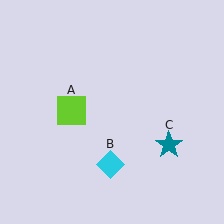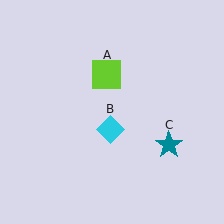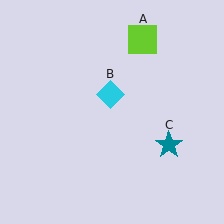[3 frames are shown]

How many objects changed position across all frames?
2 objects changed position: lime square (object A), cyan diamond (object B).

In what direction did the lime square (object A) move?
The lime square (object A) moved up and to the right.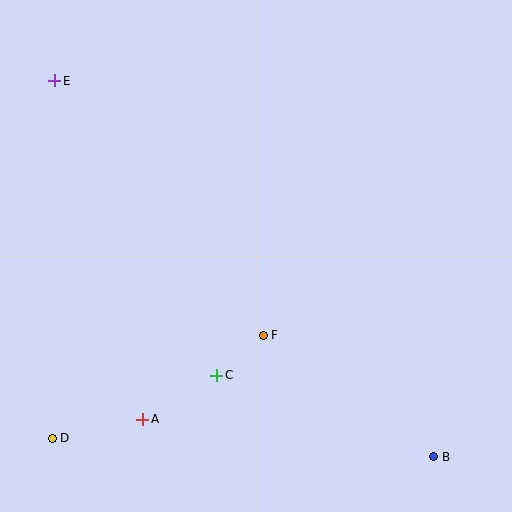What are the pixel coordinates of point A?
Point A is at (142, 419).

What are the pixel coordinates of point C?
Point C is at (217, 375).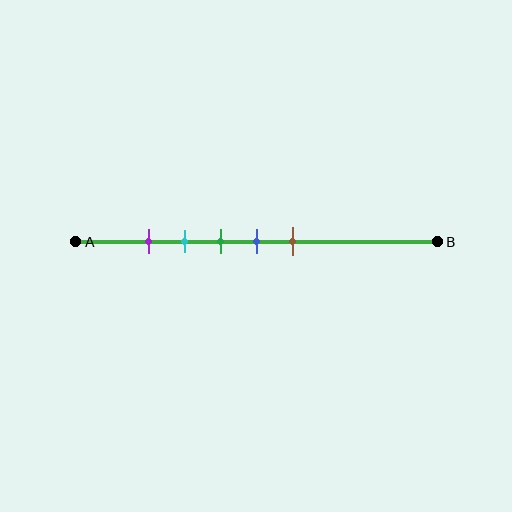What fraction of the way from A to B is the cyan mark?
The cyan mark is approximately 30% (0.3) of the way from A to B.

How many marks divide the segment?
There are 5 marks dividing the segment.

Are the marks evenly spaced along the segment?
Yes, the marks are approximately evenly spaced.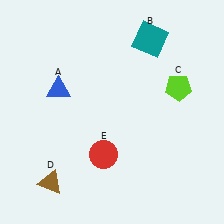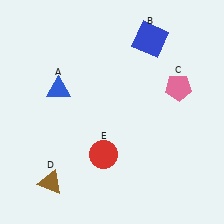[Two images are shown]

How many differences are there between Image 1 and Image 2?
There are 2 differences between the two images.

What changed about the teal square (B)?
In Image 1, B is teal. In Image 2, it changed to blue.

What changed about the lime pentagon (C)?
In Image 1, C is lime. In Image 2, it changed to pink.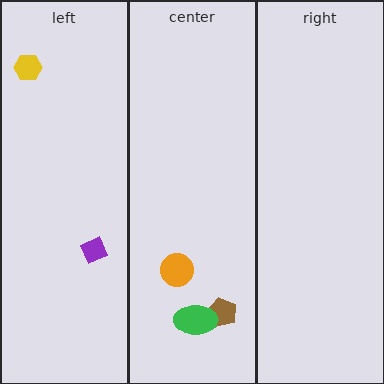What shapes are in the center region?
The brown pentagon, the green ellipse, the orange circle.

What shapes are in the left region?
The yellow hexagon, the purple diamond.